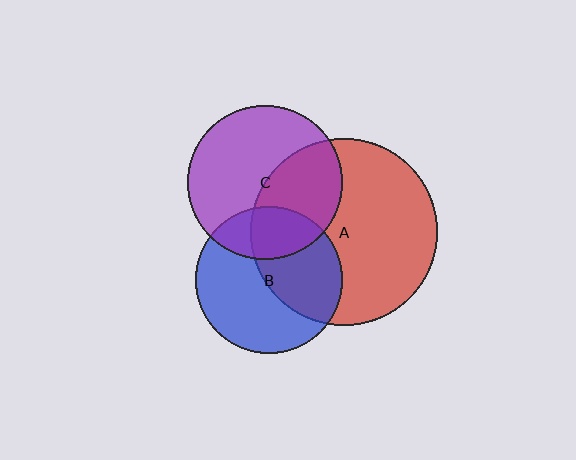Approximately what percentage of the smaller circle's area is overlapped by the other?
Approximately 25%.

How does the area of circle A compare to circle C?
Approximately 1.5 times.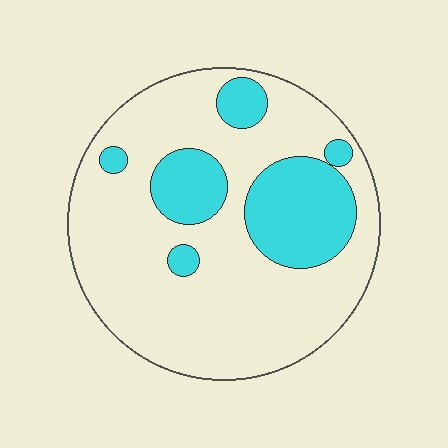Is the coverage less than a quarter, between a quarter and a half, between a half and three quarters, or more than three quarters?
Less than a quarter.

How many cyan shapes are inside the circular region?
6.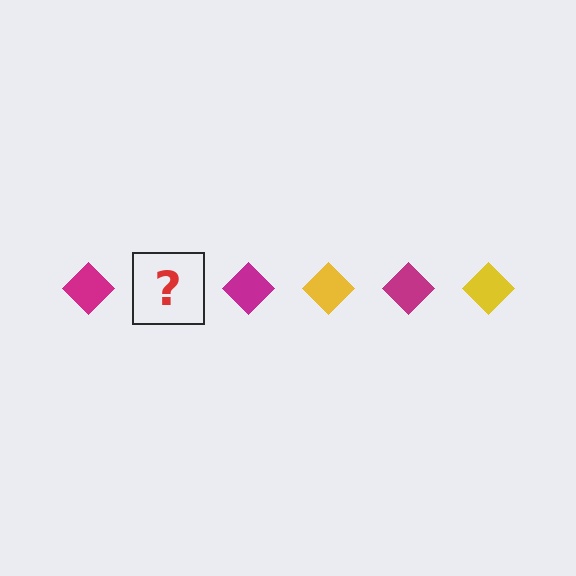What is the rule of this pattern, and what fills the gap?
The rule is that the pattern cycles through magenta, yellow diamonds. The gap should be filled with a yellow diamond.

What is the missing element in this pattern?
The missing element is a yellow diamond.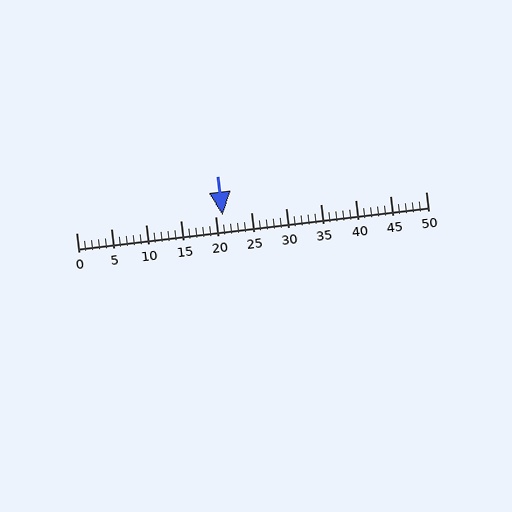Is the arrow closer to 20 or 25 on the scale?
The arrow is closer to 20.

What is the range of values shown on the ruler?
The ruler shows values from 0 to 50.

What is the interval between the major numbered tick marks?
The major tick marks are spaced 5 units apart.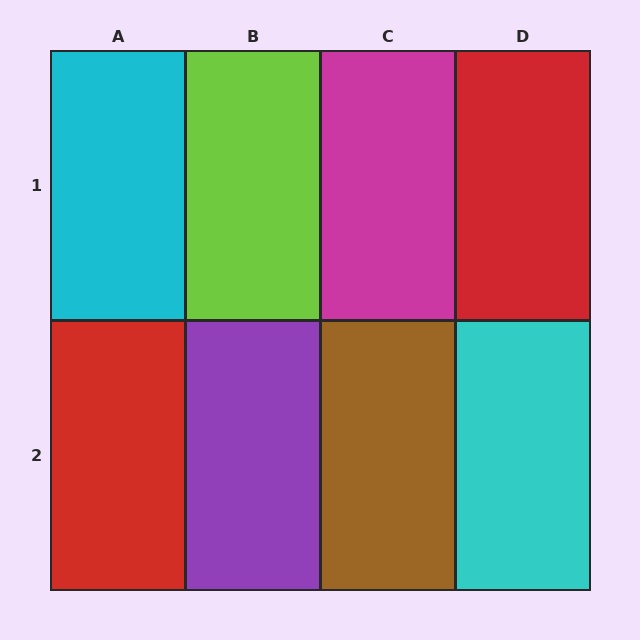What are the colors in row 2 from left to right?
Red, purple, brown, cyan.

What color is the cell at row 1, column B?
Lime.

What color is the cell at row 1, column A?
Cyan.